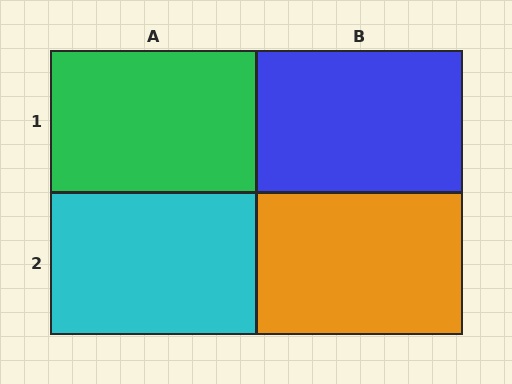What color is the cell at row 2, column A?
Cyan.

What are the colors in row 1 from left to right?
Green, blue.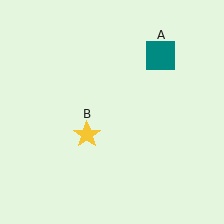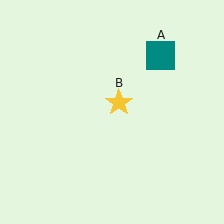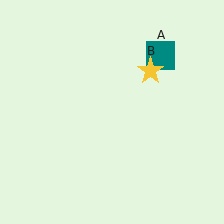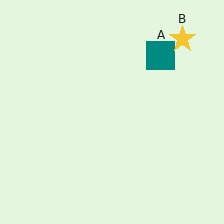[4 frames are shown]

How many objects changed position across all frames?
1 object changed position: yellow star (object B).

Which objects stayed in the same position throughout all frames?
Teal square (object A) remained stationary.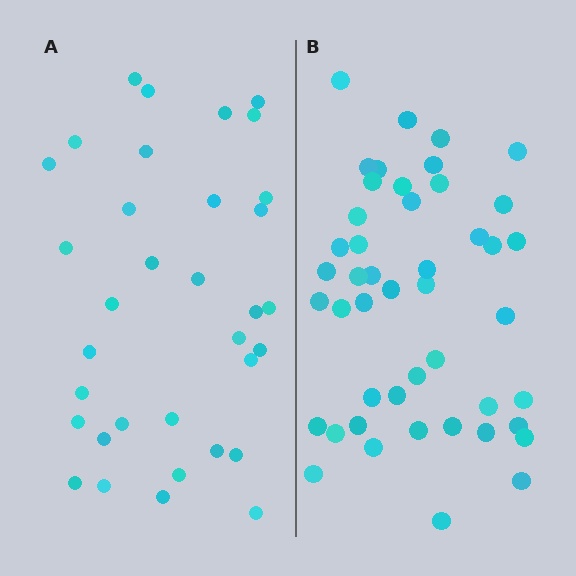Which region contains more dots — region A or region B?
Region B (the right region) has more dots.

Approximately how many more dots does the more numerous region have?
Region B has roughly 12 or so more dots than region A.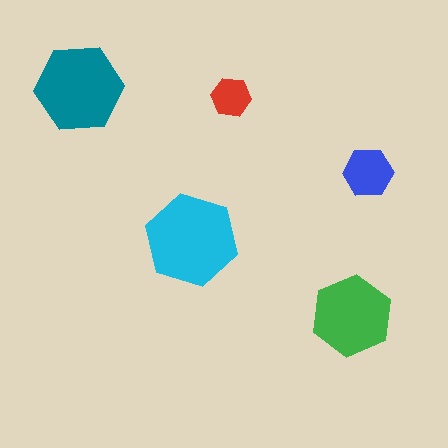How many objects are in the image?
There are 5 objects in the image.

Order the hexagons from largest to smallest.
the cyan one, the teal one, the green one, the blue one, the red one.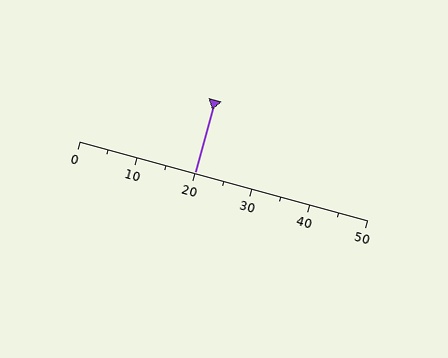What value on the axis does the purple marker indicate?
The marker indicates approximately 20.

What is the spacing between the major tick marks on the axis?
The major ticks are spaced 10 apart.